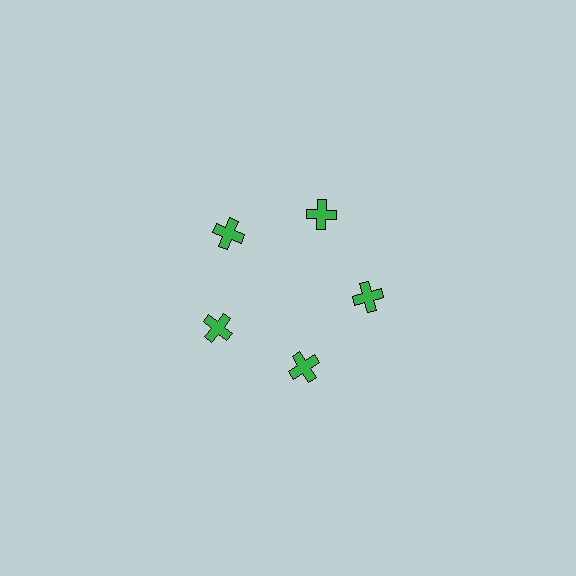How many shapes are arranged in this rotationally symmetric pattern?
There are 5 shapes, arranged in 5 groups of 1.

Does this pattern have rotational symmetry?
Yes, this pattern has 5-fold rotational symmetry. It looks the same after rotating 72 degrees around the center.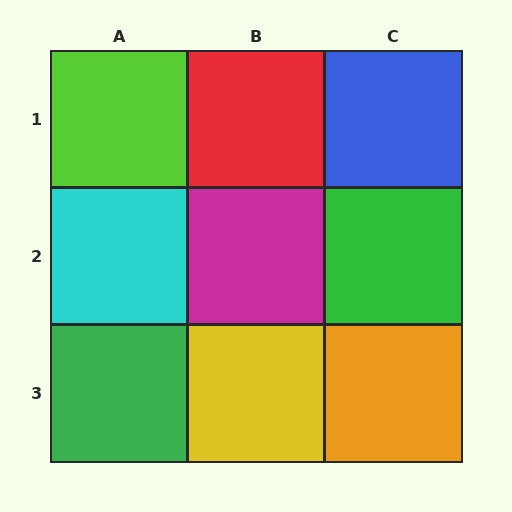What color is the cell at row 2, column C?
Green.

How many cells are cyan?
1 cell is cyan.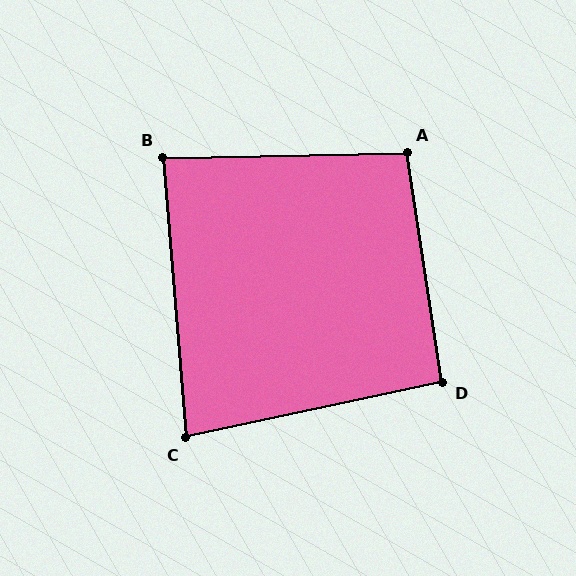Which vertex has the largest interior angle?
A, at approximately 97 degrees.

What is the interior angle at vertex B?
Approximately 86 degrees (approximately right).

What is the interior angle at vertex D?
Approximately 94 degrees (approximately right).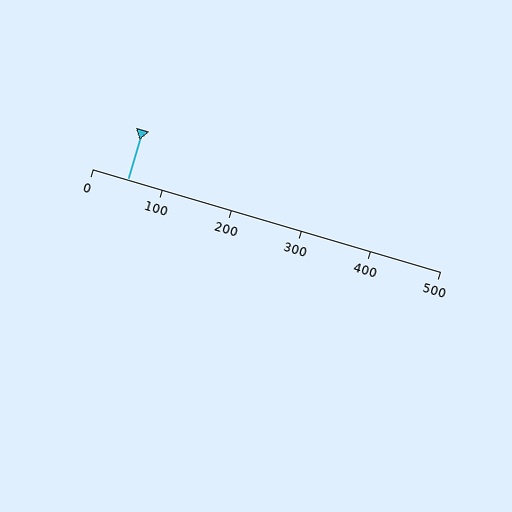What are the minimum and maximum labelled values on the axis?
The axis runs from 0 to 500.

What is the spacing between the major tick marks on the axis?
The major ticks are spaced 100 apart.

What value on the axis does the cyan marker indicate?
The marker indicates approximately 50.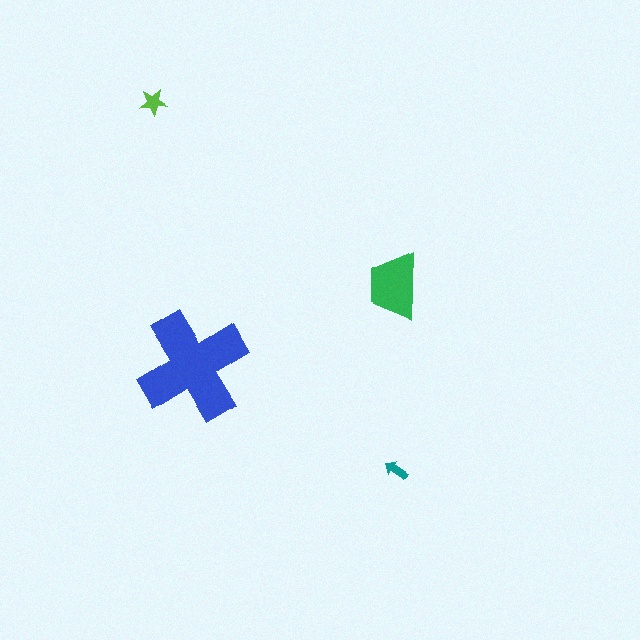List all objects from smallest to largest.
The teal arrow, the lime star, the green trapezoid, the blue cross.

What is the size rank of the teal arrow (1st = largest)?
4th.